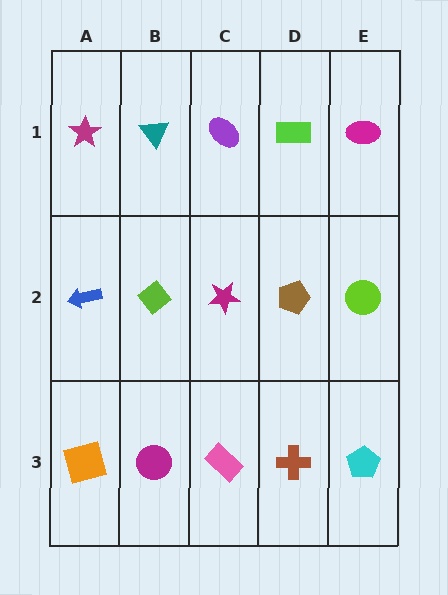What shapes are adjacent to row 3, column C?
A magenta star (row 2, column C), a magenta circle (row 3, column B), a brown cross (row 3, column D).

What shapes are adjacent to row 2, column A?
A magenta star (row 1, column A), an orange square (row 3, column A), a lime diamond (row 2, column B).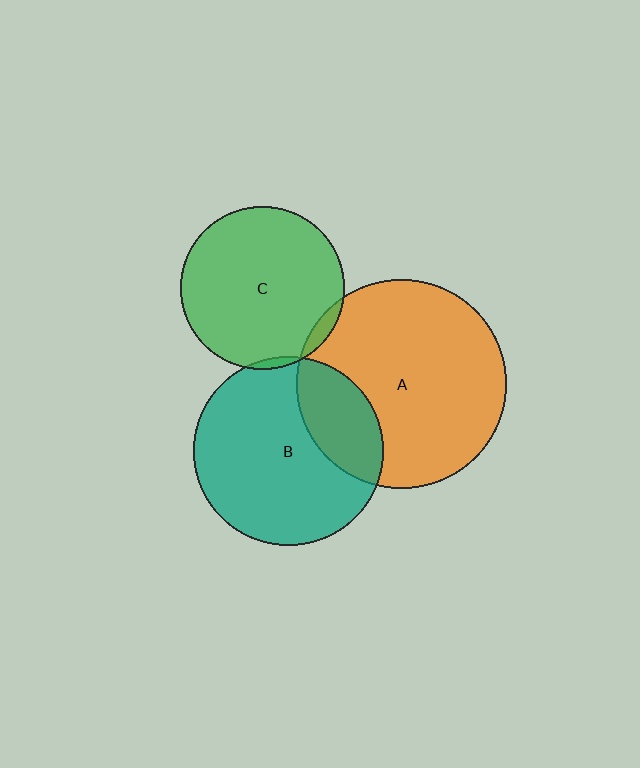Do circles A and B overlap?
Yes.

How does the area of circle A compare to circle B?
Approximately 1.2 times.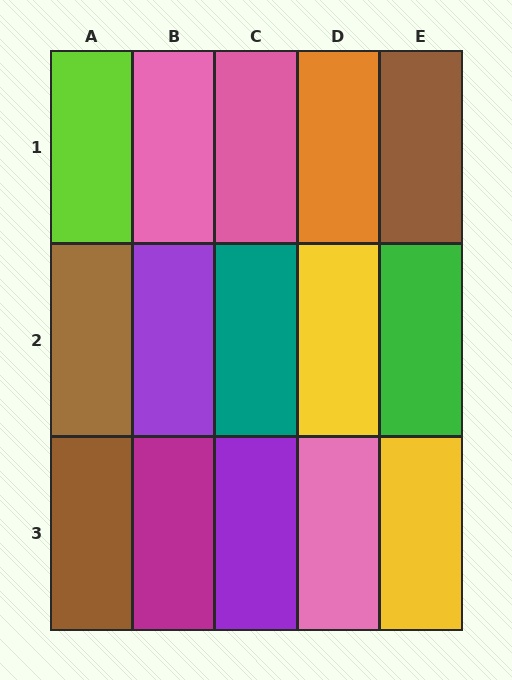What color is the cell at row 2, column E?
Green.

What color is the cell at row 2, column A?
Brown.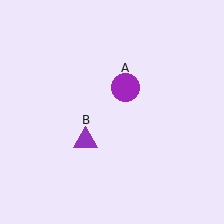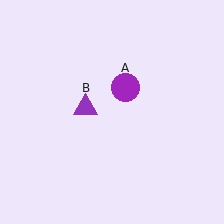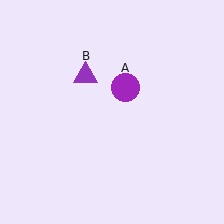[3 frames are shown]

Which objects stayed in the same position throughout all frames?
Purple circle (object A) remained stationary.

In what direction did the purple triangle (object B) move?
The purple triangle (object B) moved up.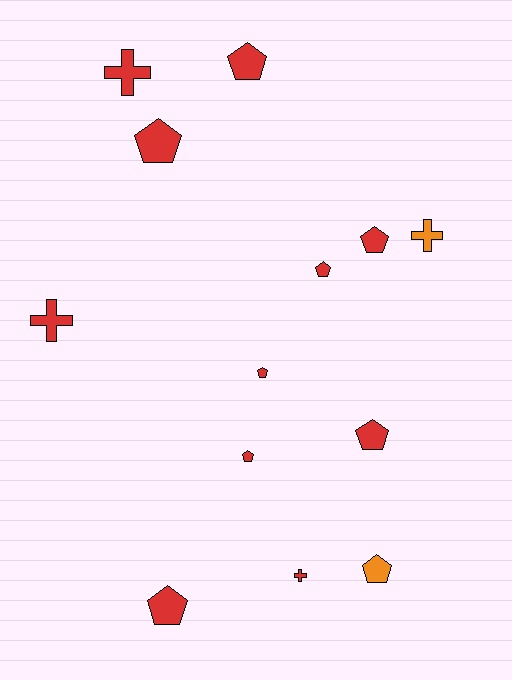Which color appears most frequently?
Red, with 11 objects.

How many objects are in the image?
There are 13 objects.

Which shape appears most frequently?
Pentagon, with 9 objects.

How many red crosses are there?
There are 3 red crosses.